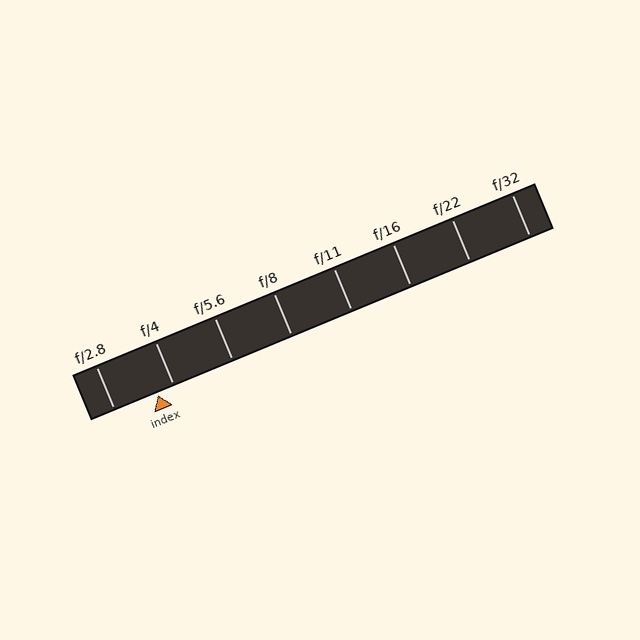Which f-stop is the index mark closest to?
The index mark is closest to f/4.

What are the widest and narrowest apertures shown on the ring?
The widest aperture shown is f/2.8 and the narrowest is f/32.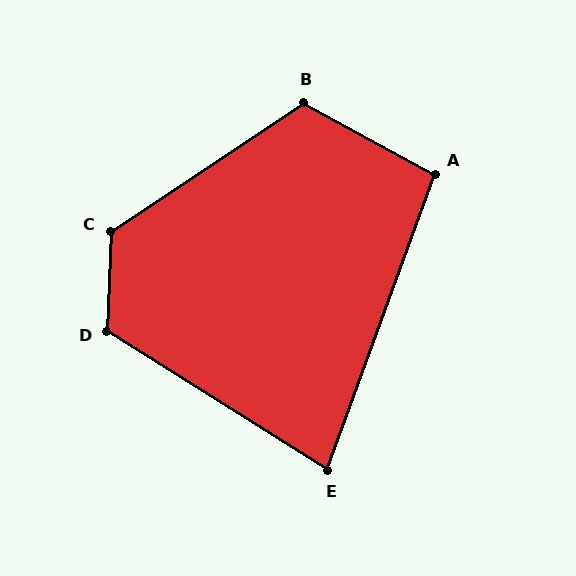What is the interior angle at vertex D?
Approximately 120 degrees (obtuse).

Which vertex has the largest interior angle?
C, at approximately 126 degrees.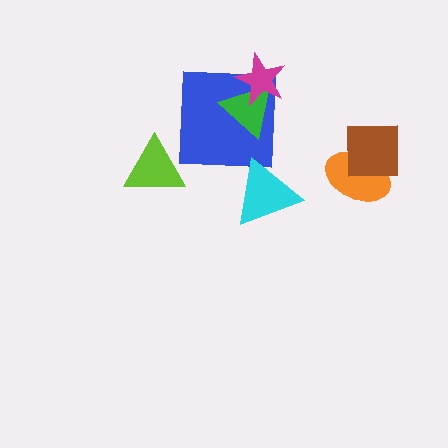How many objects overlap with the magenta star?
2 objects overlap with the magenta star.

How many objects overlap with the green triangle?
2 objects overlap with the green triangle.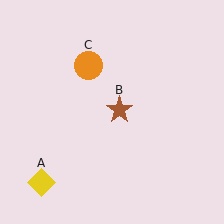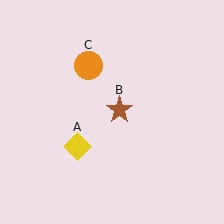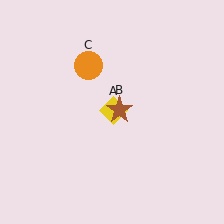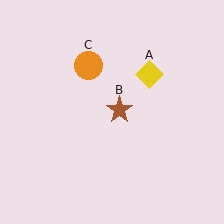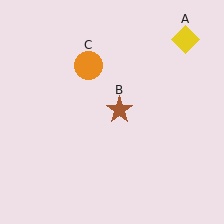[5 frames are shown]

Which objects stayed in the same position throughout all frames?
Brown star (object B) and orange circle (object C) remained stationary.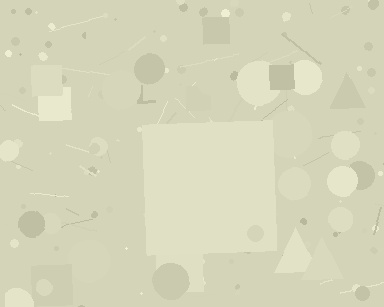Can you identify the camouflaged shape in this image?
The camouflaged shape is a square.